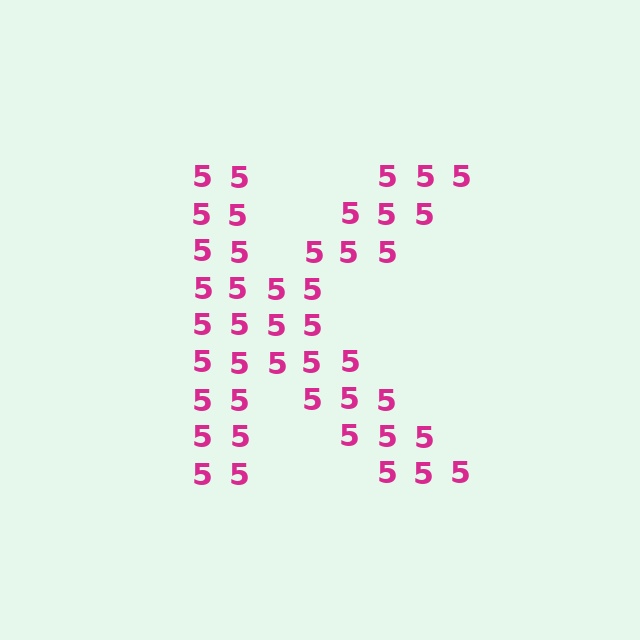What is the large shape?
The large shape is the letter K.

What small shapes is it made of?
It is made of small digit 5's.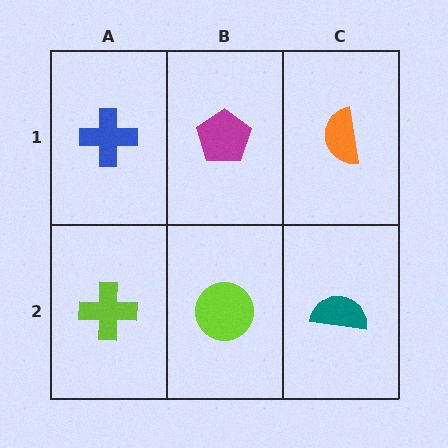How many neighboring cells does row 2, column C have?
2.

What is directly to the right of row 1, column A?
A magenta pentagon.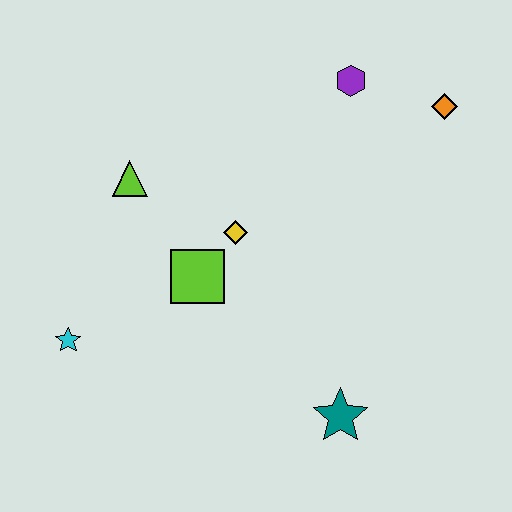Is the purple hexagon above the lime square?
Yes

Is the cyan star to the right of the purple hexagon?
No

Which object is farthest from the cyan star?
The orange diamond is farthest from the cyan star.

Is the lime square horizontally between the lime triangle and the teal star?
Yes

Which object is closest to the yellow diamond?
The lime square is closest to the yellow diamond.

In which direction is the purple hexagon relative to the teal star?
The purple hexagon is above the teal star.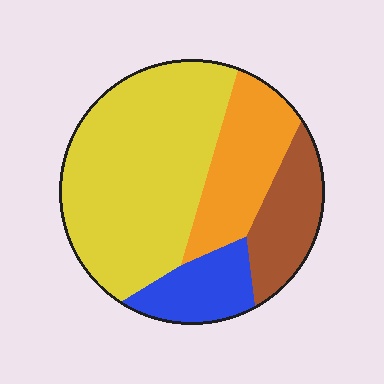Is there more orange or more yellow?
Yellow.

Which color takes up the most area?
Yellow, at roughly 50%.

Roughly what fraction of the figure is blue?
Blue takes up less than a quarter of the figure.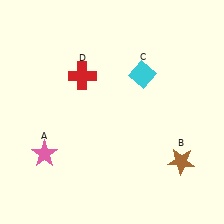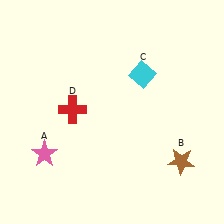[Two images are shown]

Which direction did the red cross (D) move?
The red cross (D) moved down.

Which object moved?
The red cross (D) moved down.